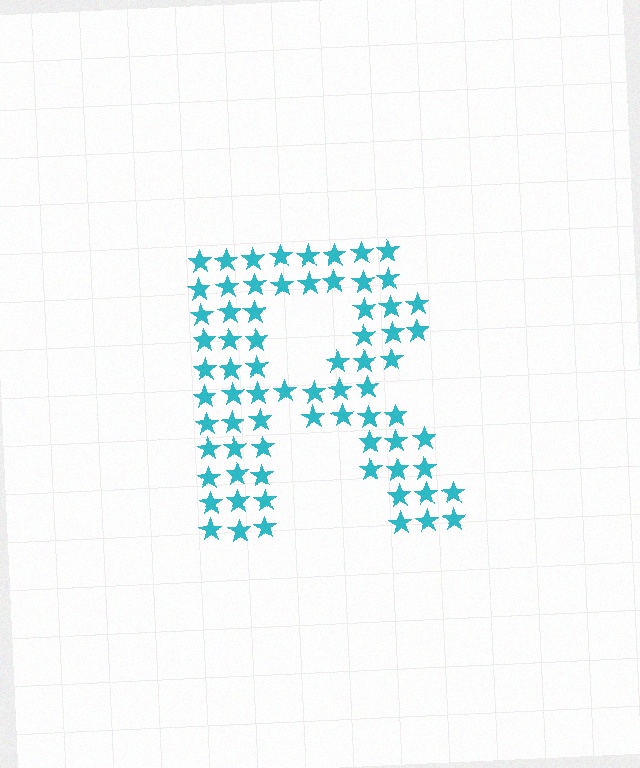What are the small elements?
The small elements are stars.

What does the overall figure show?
The overall figure shows the letter R.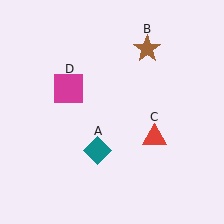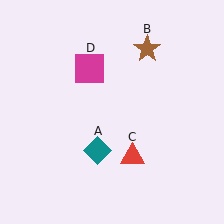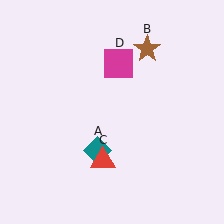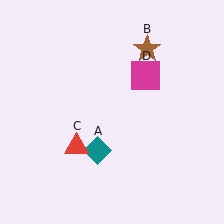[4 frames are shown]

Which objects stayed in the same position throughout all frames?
Teal diamond (object A) and brown star (object B) remained stationary.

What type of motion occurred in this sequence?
The red triangle (object C), magenta square (object D) rotated clockwise around the center of the scene.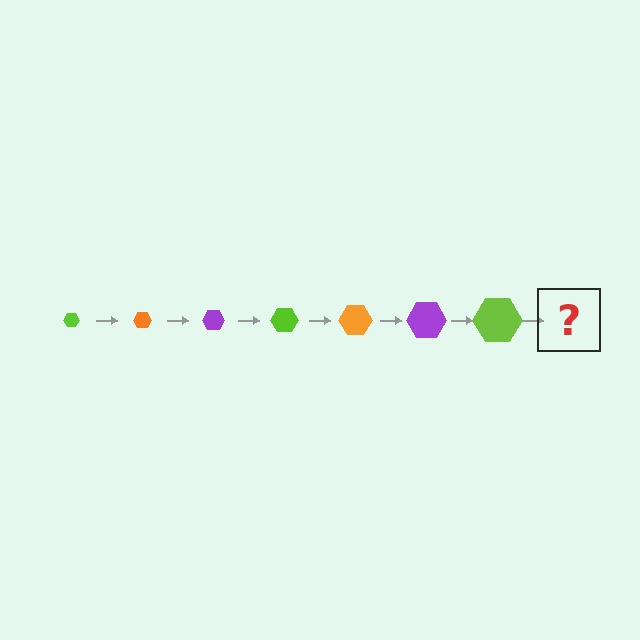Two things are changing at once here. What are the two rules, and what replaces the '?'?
The two rules are that the hexagon grows larger each step and the color cycles through lime, orange, and purple. The '?' should be an orange hexagon, larger than the previous one.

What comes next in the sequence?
The next element should be an orange hexagon, larger than the previous one.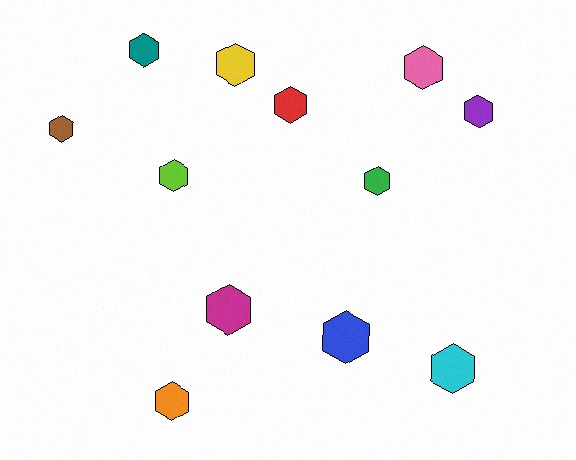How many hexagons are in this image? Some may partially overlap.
There are 12 hexagons.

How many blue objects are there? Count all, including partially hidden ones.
There is 1 blue object.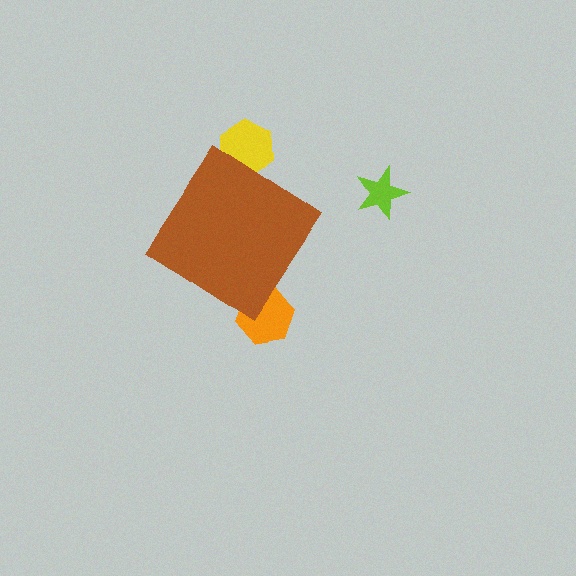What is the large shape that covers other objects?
A brown diamond.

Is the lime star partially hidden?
No, the lime star is fully visible.